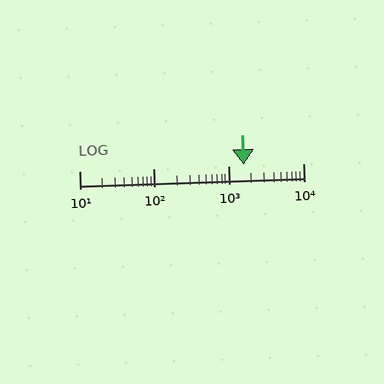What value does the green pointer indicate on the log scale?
The pointer indicates approximately 1600.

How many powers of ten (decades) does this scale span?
The scale spans 3 decades, from 10 to 10000.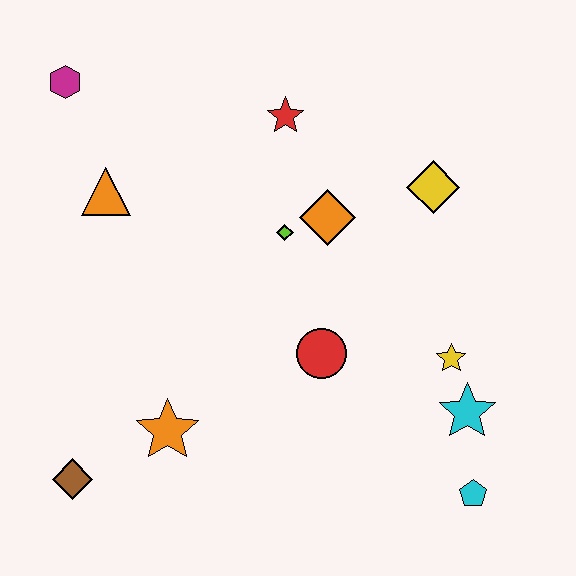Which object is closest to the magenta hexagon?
The orange triangle is closest to the magenta hexagon.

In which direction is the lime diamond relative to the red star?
The lime diamond is below the red star.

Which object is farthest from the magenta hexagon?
The cyan pentagon is farthest from the magenta hexagon.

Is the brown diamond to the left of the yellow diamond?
Yes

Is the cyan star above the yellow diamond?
No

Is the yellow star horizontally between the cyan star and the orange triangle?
Yes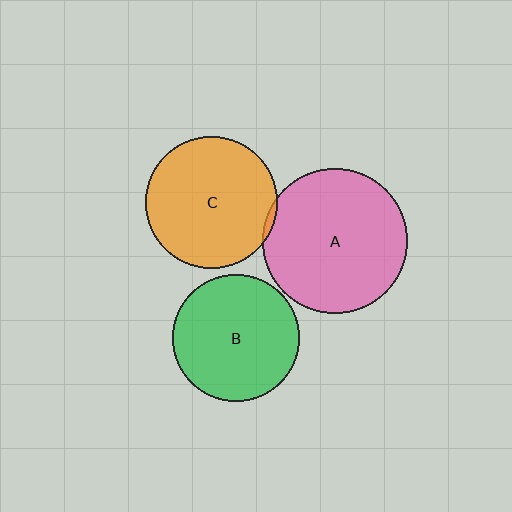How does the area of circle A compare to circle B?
Approximately 1.3 times.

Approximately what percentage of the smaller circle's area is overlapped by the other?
Approximately 5%.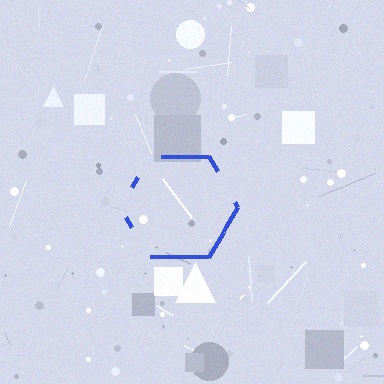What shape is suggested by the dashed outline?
The dashed outline suggests a hexagon.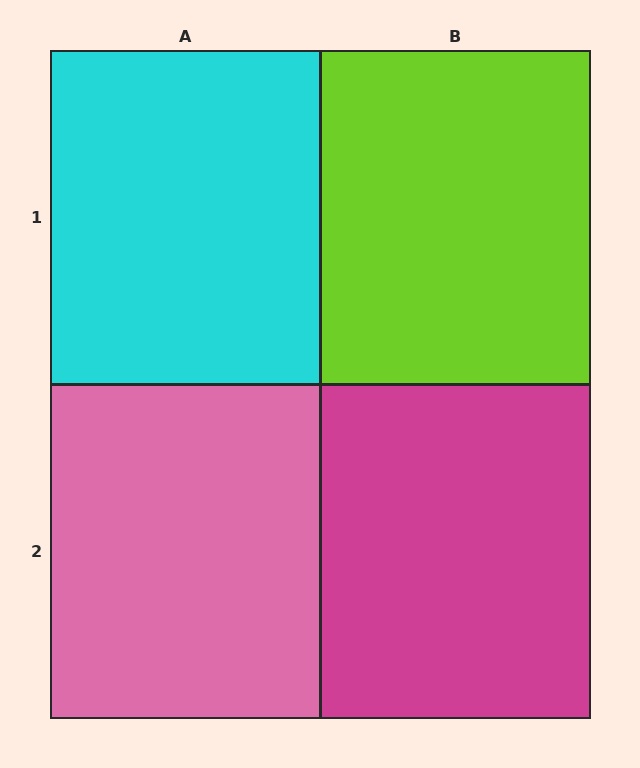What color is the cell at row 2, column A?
Pink.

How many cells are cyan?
1 cell is cyan.